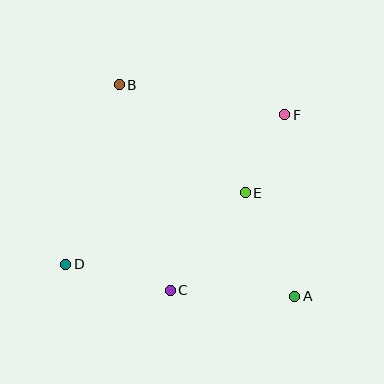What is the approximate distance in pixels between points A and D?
The distance between A and D is approximately 231 pixels.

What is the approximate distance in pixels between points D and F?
The distance between D and F is approximately 265 pixels.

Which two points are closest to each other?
Points E and F are closest to each other.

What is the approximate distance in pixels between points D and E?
The distance between D and E is approximately 193 pixels.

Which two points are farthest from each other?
Points A and B are farthest from each other.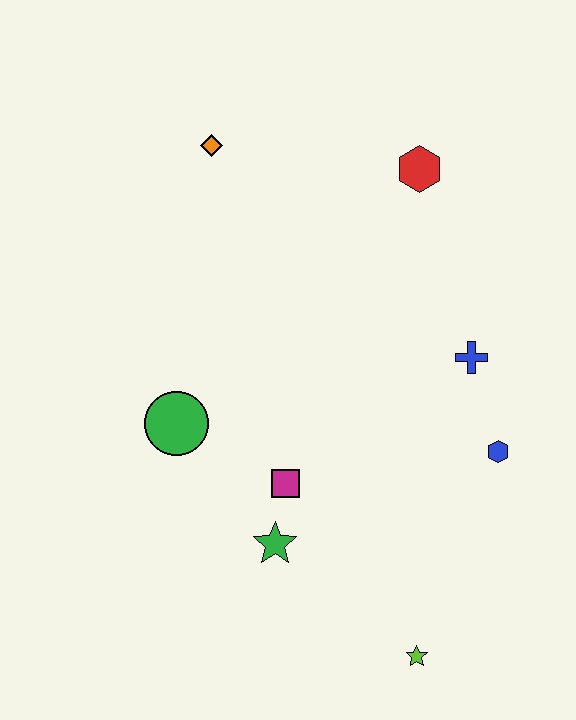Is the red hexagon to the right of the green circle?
Yes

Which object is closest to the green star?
The magenta square is closest to the green star.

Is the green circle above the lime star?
Yes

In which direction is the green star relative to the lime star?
The green star is to the left of the lime star.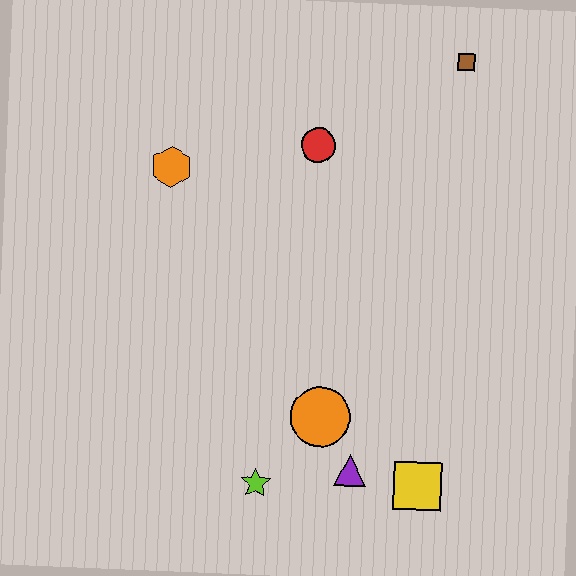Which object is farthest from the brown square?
The lime star is farthest from the brown square.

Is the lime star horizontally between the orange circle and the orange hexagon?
Yes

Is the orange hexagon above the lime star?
Yes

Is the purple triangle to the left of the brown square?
Yes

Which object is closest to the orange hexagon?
The red circle is closest to the orange hexagon.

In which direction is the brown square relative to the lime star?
The brown square is above the lime star.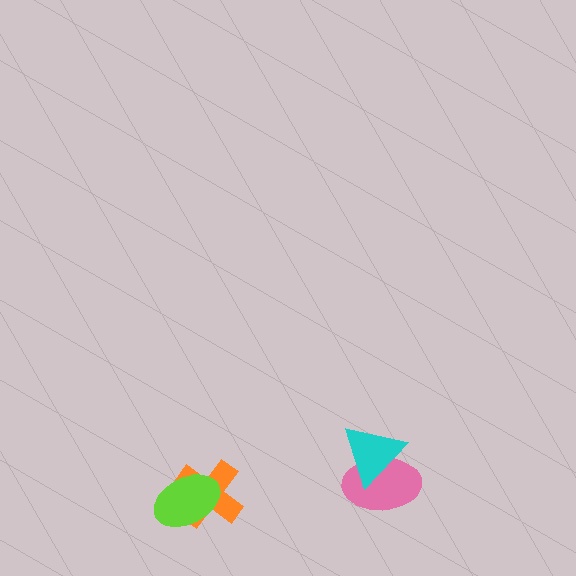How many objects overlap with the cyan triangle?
1 object overlaps with the cyan triangle.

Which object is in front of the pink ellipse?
The cyan triangle is in front of the pink ellipse.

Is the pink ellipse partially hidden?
Yes, it is partially covered by another shape.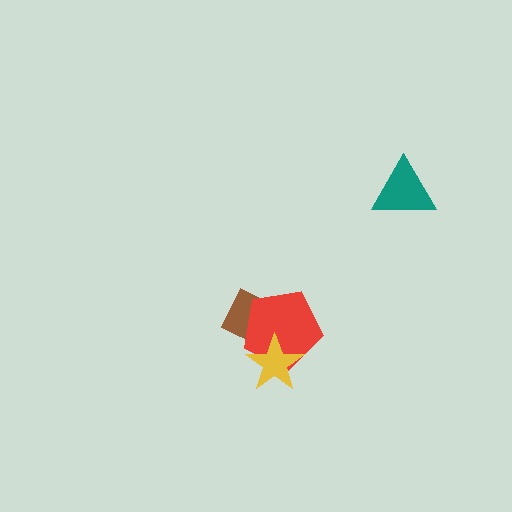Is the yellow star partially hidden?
No, no other shape covers it.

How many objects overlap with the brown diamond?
2 objects overlap with the brown diamond.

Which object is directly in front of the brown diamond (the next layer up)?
The red pentagon is directly in front of the brown diamond.